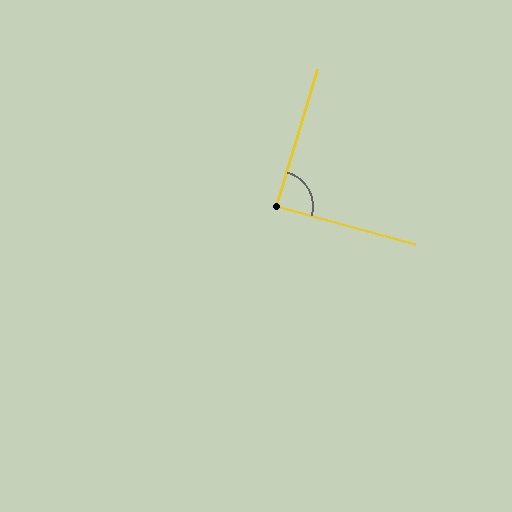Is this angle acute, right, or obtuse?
It is approximately a right angle.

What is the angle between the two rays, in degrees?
Approximately 89 degrees.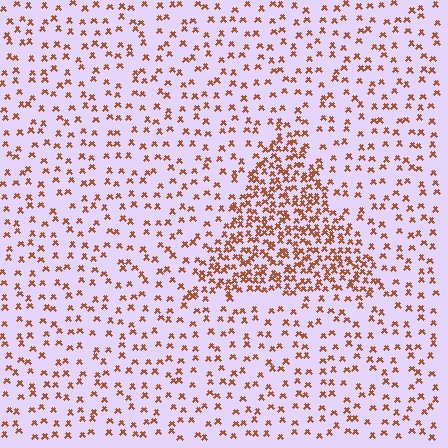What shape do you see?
I see a triangle.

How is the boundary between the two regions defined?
The boundary is defined by a change in element density (approximately 2.7x ratio). All elements are the same color, size, and shape.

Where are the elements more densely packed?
The elements are more densely packed inside the triangle boundary.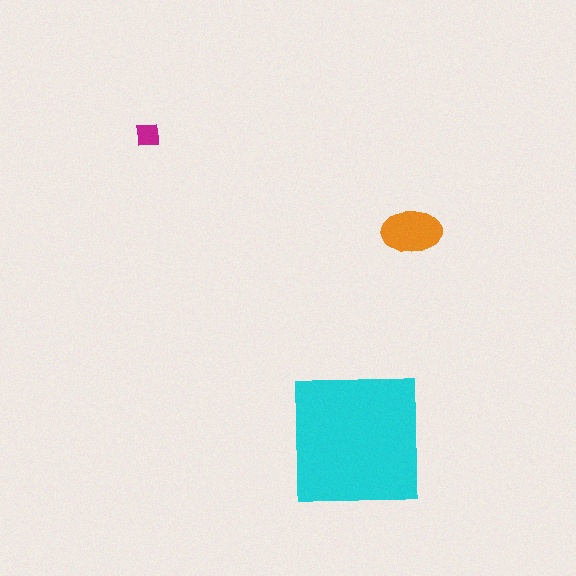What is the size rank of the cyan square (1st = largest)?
1st.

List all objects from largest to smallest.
The cyan square, the orange ellipse, the magenta square.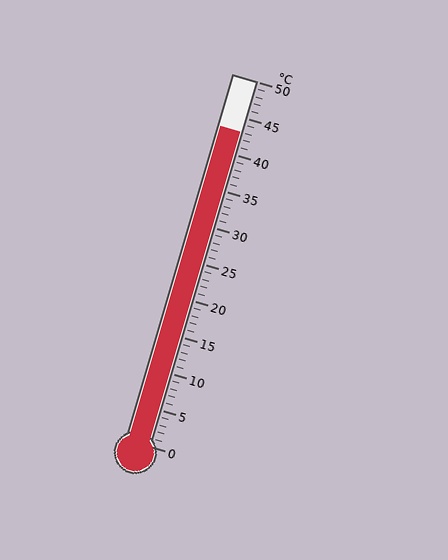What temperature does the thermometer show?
The thermometer shows approximately 43°C.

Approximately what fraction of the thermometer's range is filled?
The thermometer is filled to approximately 85% of its range.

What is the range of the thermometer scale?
The thermometer scale ranges from 0°C to 50°C.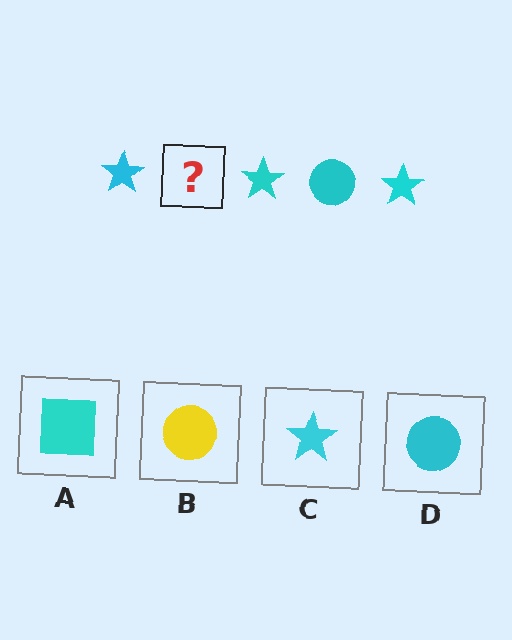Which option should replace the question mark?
Option D.